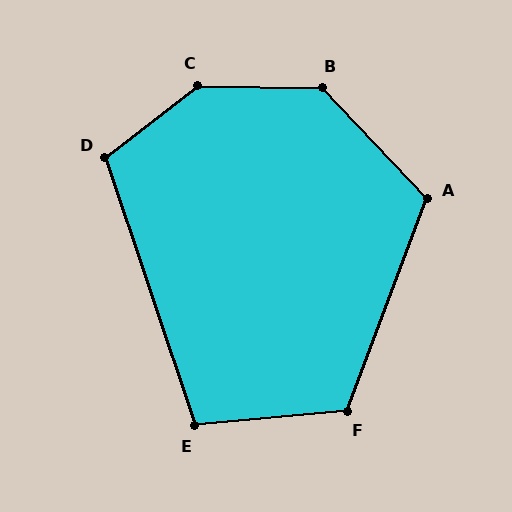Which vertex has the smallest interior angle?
E, at approximately 103 degrees.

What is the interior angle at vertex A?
Approximately 116 degrees (obtuse).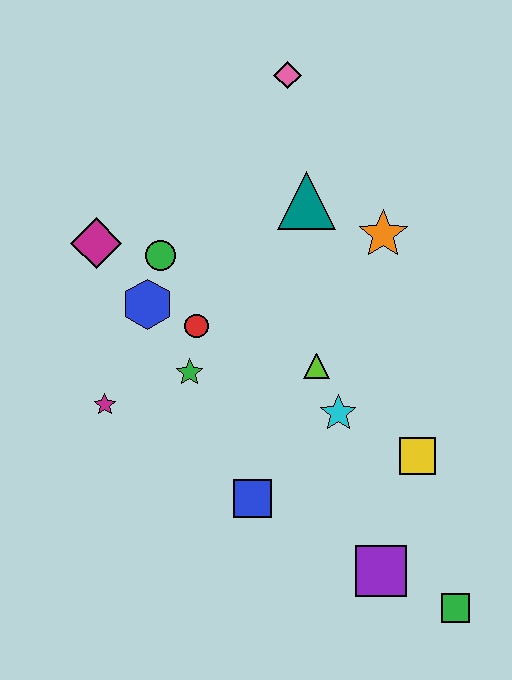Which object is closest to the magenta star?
The green star is closest to the magenta star.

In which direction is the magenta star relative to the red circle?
The magenta star is to the left of the red circle.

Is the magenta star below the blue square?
No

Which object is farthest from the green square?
The pink diamond is farthest from the green square.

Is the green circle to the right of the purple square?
No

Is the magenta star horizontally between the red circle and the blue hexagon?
No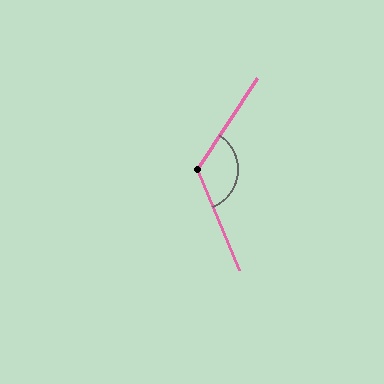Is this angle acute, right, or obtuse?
It is obtuse.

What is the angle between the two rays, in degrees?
Approximately 124 degrees.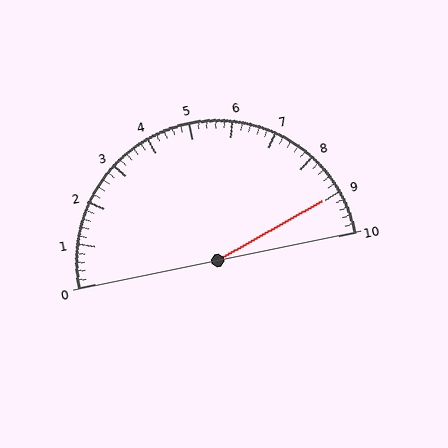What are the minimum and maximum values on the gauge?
The gauge ranges from 0 to 10.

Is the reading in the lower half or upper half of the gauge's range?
The reading is in the upper half of the range (0 to 10).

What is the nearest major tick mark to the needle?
The nearest major tick mark is 9.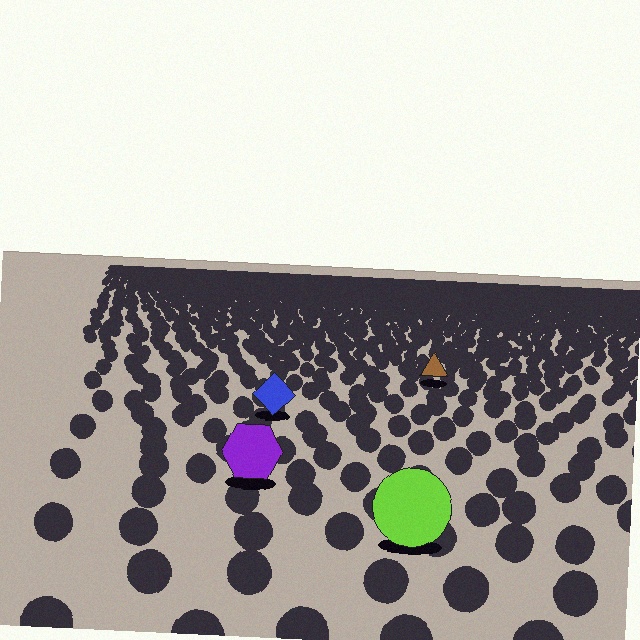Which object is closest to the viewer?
The lime circle is closest. The texture marks near it are larger and more spread out.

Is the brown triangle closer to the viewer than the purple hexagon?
No. The purple hexagon is closer — you can tell from the texture gradient: the ground texture is coarser near it.